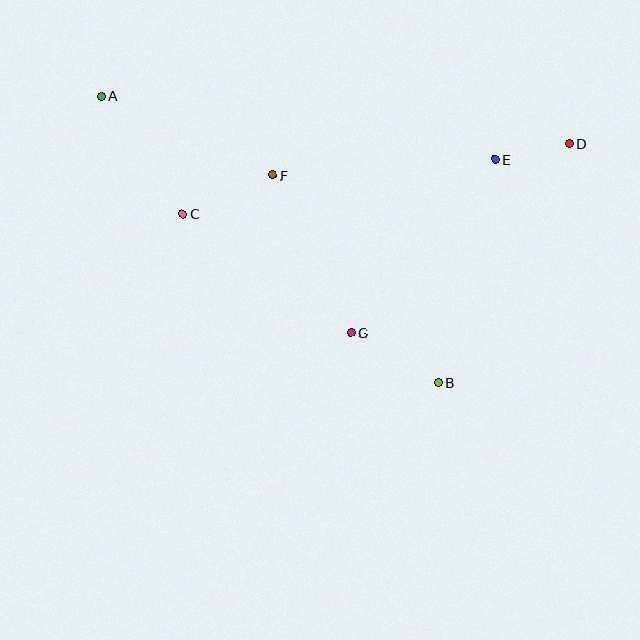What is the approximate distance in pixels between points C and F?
The distance between C and F is approximately 97 pixels.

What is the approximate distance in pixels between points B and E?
The distance between B and E is approximately 230 pixels.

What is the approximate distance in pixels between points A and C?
The distance between A and C is approximately 144 pixels.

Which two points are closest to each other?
Points D and E are closest to each other.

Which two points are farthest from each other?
Points A and D are farthest from each other.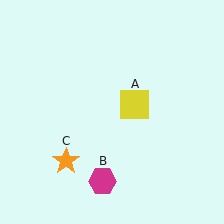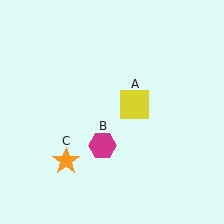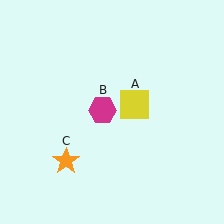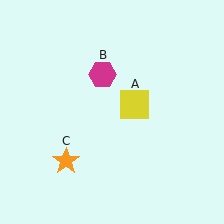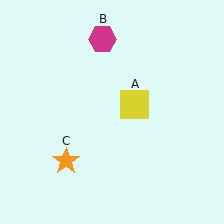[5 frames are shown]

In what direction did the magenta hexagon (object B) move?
The magenta hexagon (object B) moved up.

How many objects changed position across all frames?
1 object changed position: magenta hexagon (object B).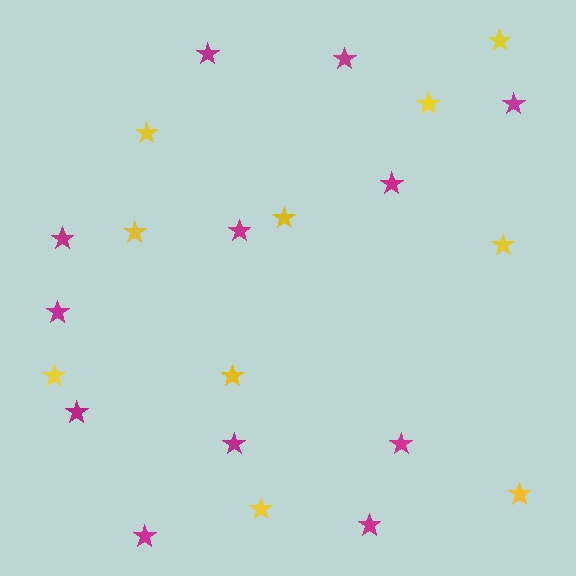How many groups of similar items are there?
There are 2 groups: one group of magenta stars (12) and one group of yellow stars (10).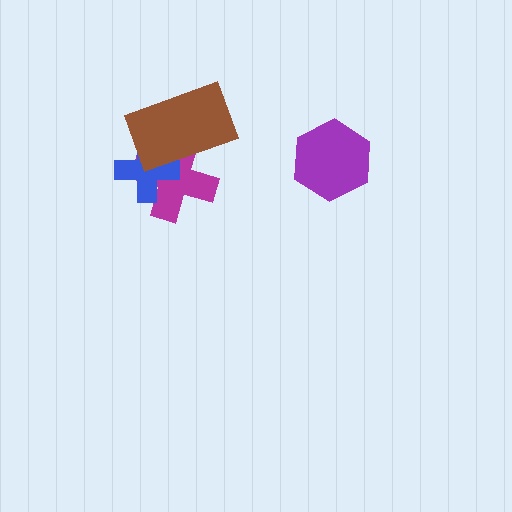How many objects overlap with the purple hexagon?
0 objects overlap with the purple hexagon.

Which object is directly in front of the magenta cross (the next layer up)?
The blue cross is directly in front of the magenta cross.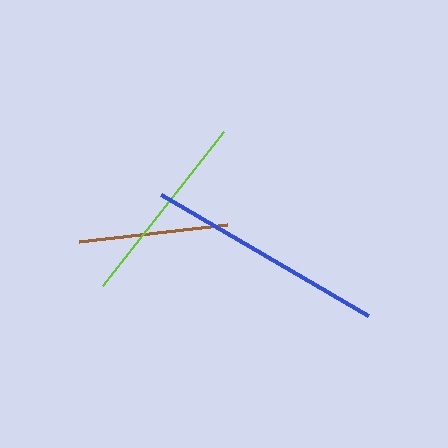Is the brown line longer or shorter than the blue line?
The blue line is longer than the brown line.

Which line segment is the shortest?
The brown line is the shortest at approximately 149 pixels.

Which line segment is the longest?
The blue line is the longest at approximately 240 pixels.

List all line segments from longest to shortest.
From longest to shortest: blue, lime, brown.